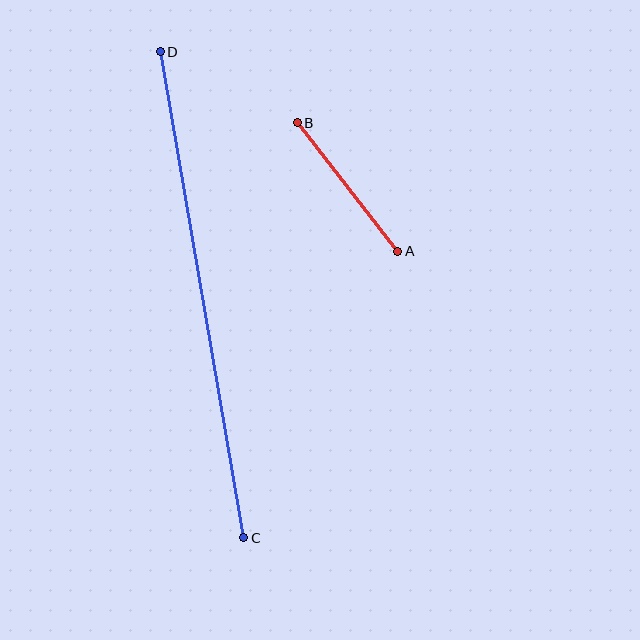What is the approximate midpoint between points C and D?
The midpoint is at approximately (202, 295) pixels.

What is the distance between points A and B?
The distance is approximately 163 pixels.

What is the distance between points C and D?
The distance is approximately 493 pixels.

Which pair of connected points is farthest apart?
Points C and D are farthest apart.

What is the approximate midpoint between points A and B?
The midpoint is at approximately (348, 187) pixels.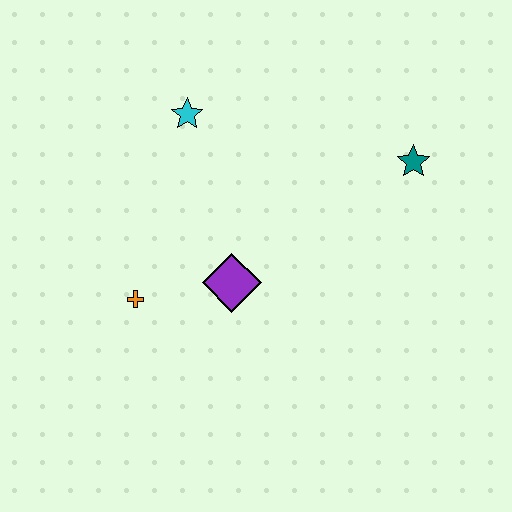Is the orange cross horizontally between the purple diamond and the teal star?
No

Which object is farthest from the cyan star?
The teal star is farthest from the cyan star.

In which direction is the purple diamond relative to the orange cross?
The purple diamond is to the right of the orange cross.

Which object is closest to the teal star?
The purple diamond is closest to the teal star.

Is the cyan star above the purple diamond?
Yes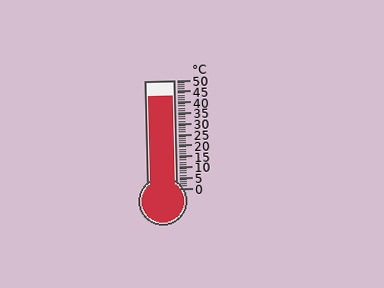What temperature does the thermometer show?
The thermometer shows approximately 43°C.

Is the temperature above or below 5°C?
The temperature is above 5°C.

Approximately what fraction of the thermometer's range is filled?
The thermometer is filled to approximately 85% of its range.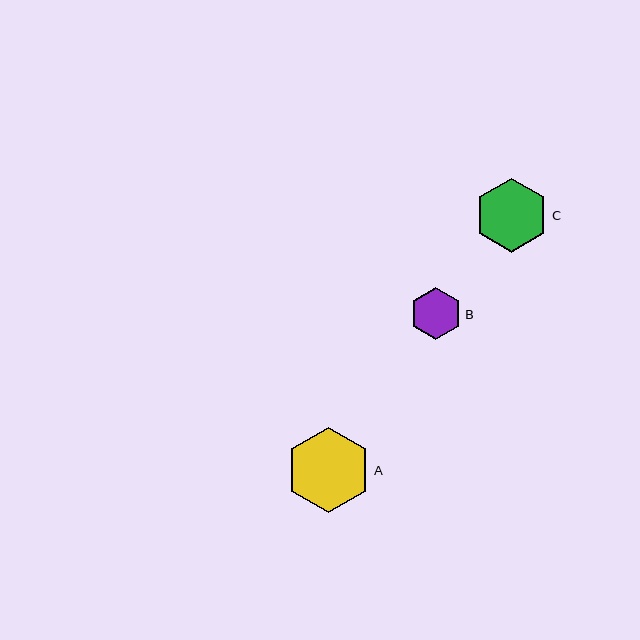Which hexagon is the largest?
Hexagon A is the largest with a size of approximately 85 pixels.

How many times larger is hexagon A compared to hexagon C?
Hexagon A is approximately 1.2 times the size of hexagon C.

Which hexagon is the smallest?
Hexagon B is the smallest with a size of approximately 52 pixels.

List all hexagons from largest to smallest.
From largest to smallest: A, C, B.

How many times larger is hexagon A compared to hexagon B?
Hexagon A is approximately 1.6 times the size of hexagon B.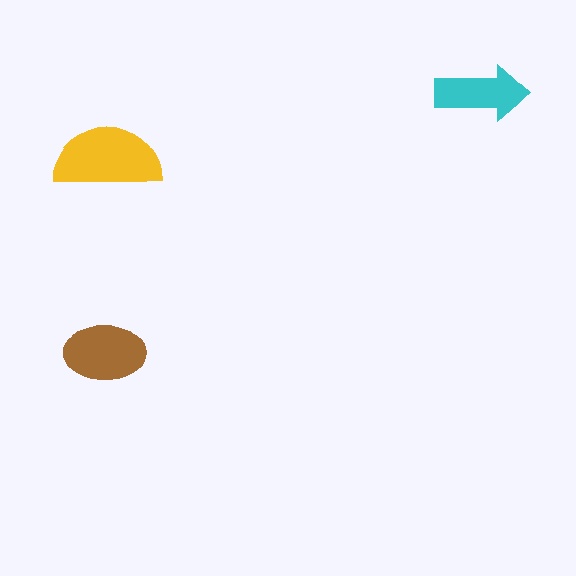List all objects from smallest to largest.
The cyan arrow, the brown ellipse, the yellow semicircle.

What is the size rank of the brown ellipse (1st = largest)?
2nd.